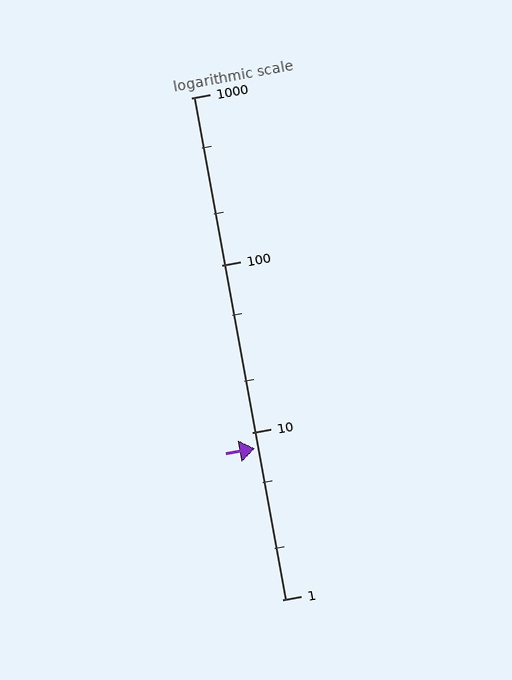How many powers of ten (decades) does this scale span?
The scale spans 3 decades, from 1 to 1000.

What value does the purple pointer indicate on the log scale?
The pointer indicates approximately 8.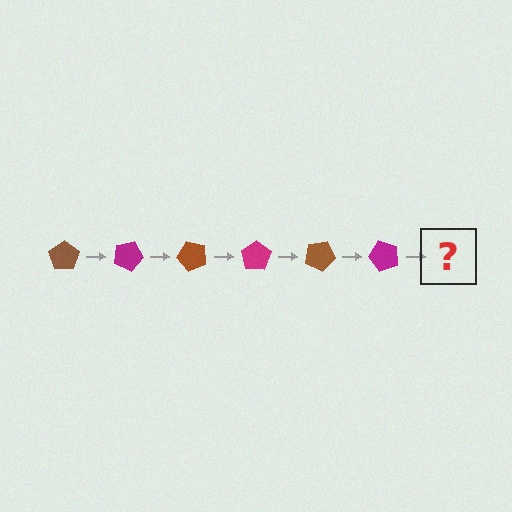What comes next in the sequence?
The next element should be a brown pentagon, rotated 150 degrees from the start.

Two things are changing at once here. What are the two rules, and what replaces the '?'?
The two rules are that it rotates 25 degrees each step and the color cycles through brown and magenta. The '?' should be a brown pentagon, rotated 150 degrees from the start.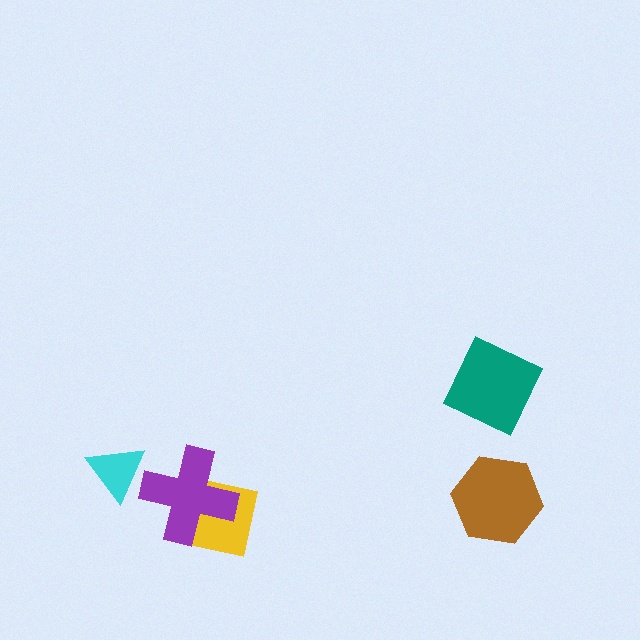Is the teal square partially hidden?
No, no other shape covers it.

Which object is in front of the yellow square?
The purple cross is in front of the yellow square.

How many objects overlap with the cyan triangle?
0 objects overlap with the cyan triangle.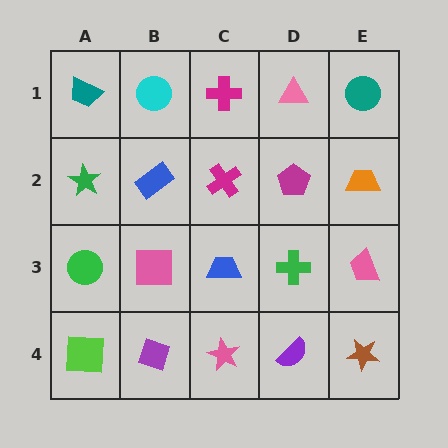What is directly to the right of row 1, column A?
A cyan circle.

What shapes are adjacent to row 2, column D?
A pink triangle (row 1, column D), a green cross (row 3, column D), a magenta cross (row 2, column C), an orange trapezoid (row 2, column E).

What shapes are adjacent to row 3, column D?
A magenta pentagon (row 2, column D), a purple semicircle (row 4, column D), a blue trapezoid (row 3, column C), a pink trapezoid (row 3, column E).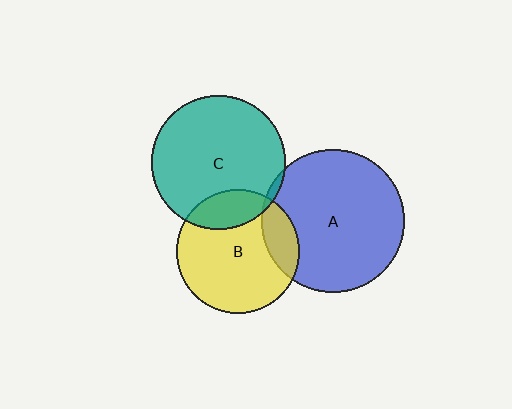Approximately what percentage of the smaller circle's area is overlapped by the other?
Approximately 15%.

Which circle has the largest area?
Circle A (blue).